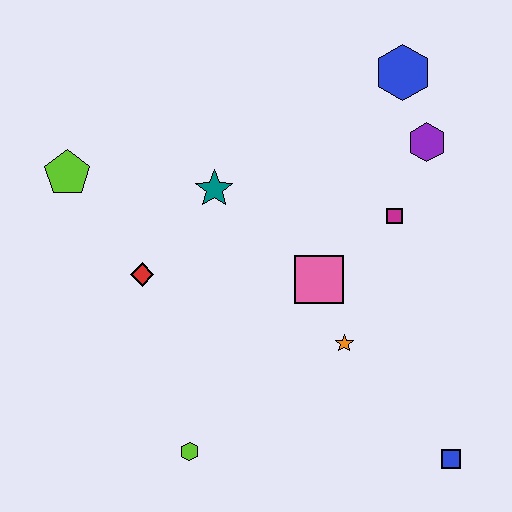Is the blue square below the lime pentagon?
Yes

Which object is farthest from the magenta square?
The lime pentagon is farthest from the magenta square.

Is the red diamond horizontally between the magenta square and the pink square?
No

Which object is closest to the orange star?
The pink square is closest to the orange star.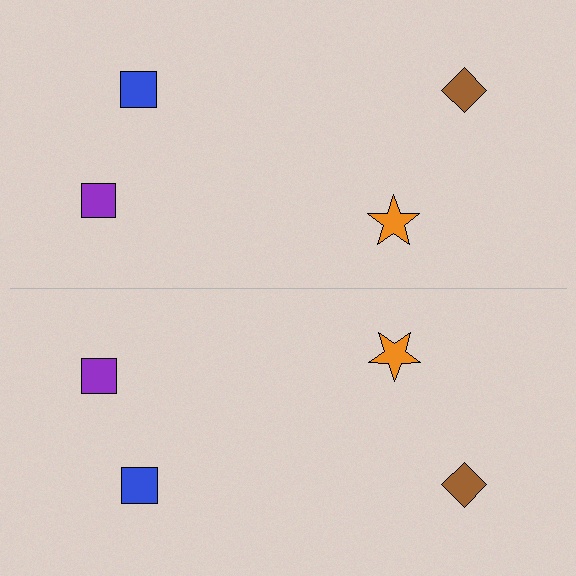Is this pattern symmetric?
Yes, this pattern has bilateral (reflection) symmetry.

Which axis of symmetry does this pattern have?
The pattern has a horizontal axis of symmetry running through the center of the image.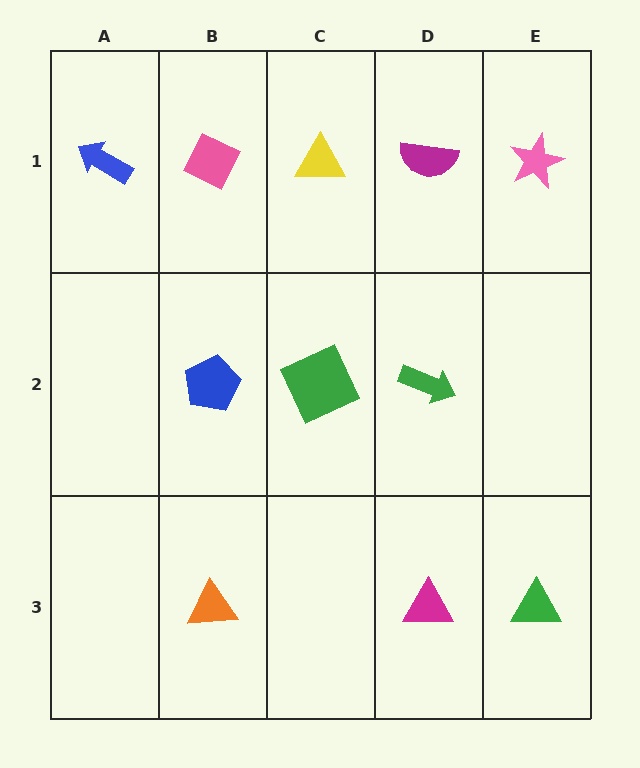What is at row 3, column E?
A green triangle.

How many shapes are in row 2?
3 shapes.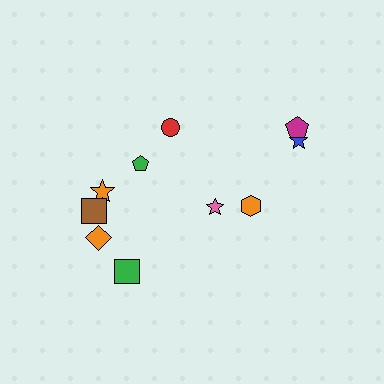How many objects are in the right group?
There are 4 objects.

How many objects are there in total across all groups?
There are 10 objects.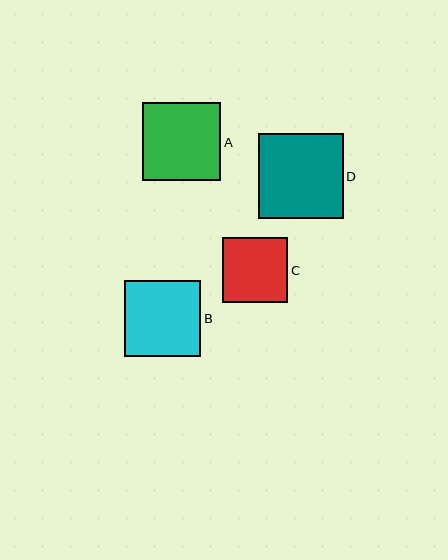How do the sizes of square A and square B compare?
Square A and square B are approximately the same size.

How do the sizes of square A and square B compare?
Square A and square B are approximately the same size.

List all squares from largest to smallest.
From largest to smallest: D, A, B, C.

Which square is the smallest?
Square C is the smallest with a size of approximately 66 pixels.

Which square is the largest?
Square D is the largest with a size of approximately 85 pixels.